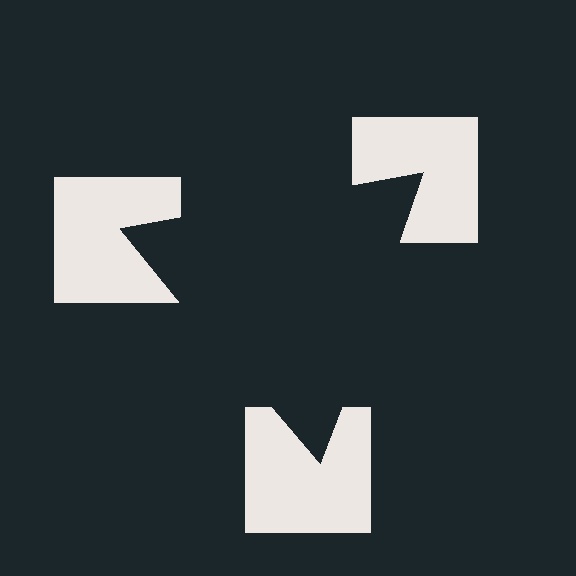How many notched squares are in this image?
There are 3 — one at each vertex of the illusory triangle.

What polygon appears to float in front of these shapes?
An illusory triangle — its edges are inferred from the aligned wedge cuts in the notched squares, not physically drawn.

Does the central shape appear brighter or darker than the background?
It typically appears slightly darker than the background, even though no actual brightness change is drawn.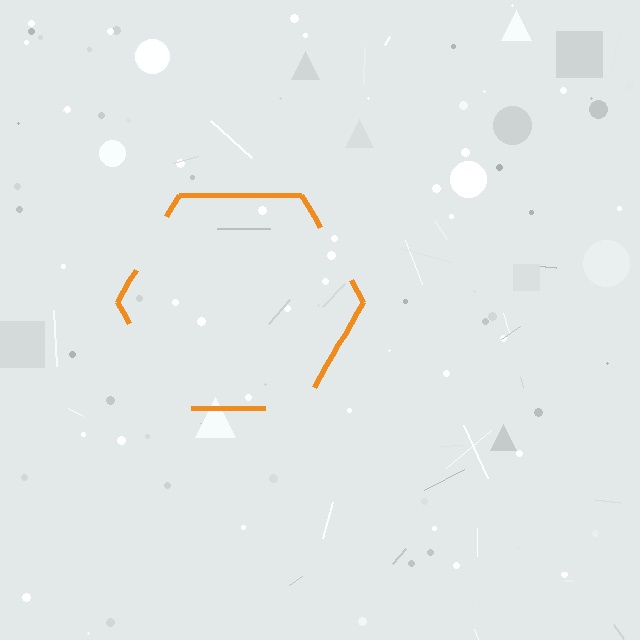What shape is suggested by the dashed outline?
The dashed outline suggests a hexagon.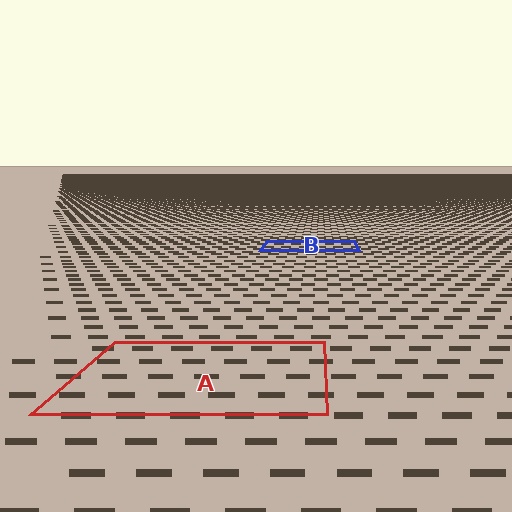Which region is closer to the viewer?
Region A is closer. The texture elements there are larger and more spread out.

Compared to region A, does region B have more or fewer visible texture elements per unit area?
Region B has more texture elements per unit area — they are packed more densely because it is farther away.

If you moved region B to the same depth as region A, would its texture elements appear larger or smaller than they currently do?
They would appear larger. At a closer depth, the same texture elements are projected at a bigger on-screen size.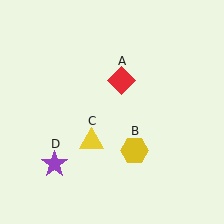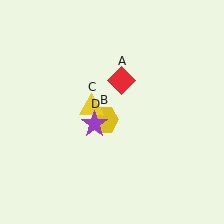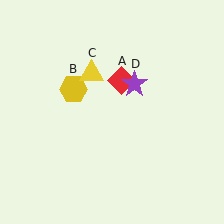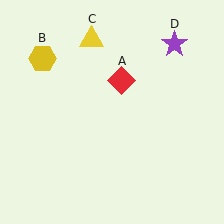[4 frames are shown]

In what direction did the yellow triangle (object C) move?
The yellow triangle (object C) moved up.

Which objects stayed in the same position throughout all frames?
Red diamond (object A) remained stationary.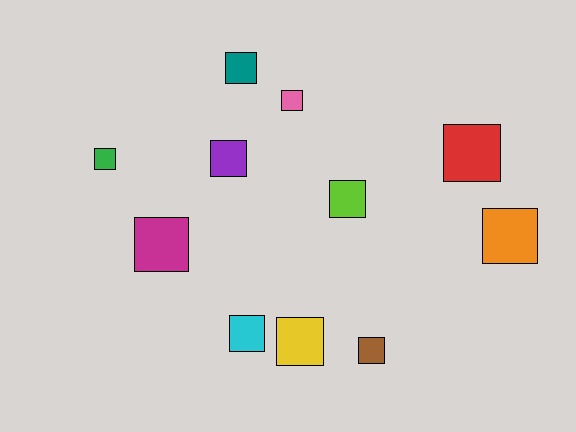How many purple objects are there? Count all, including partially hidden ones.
There is 1 purple object.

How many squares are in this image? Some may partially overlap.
There are 11 squares.